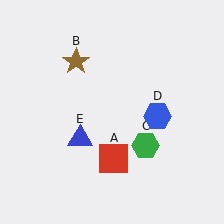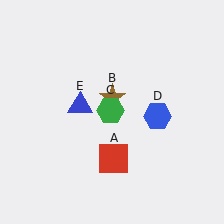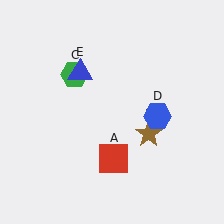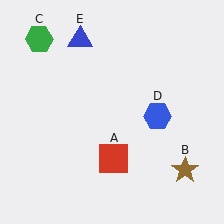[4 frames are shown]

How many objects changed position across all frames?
3 objects changed position: brown star (object B), green hexagon (object C), blue triangle (object E).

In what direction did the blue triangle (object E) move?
The blue triangle (object E) moved up.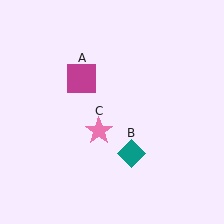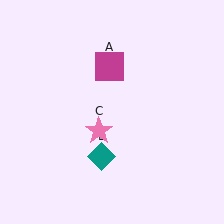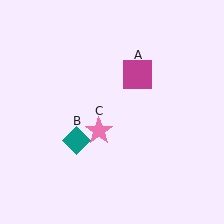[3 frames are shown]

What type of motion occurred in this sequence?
The magenta square (object A), teal diamond (object B) rotated clockwise around the center of the scene.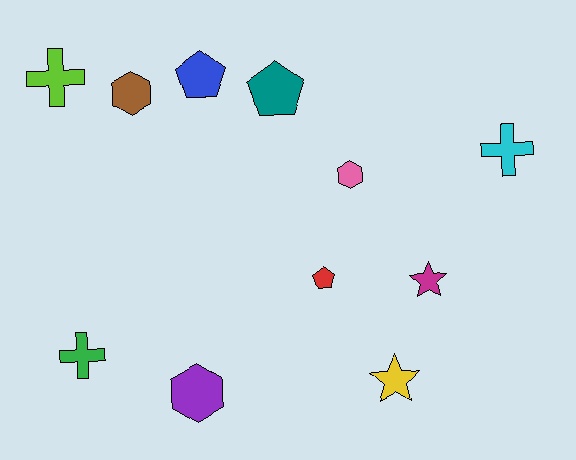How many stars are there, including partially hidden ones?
There are 2 stars.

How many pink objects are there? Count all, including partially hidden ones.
There is 1 pink object.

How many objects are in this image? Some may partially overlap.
There are 11 objects.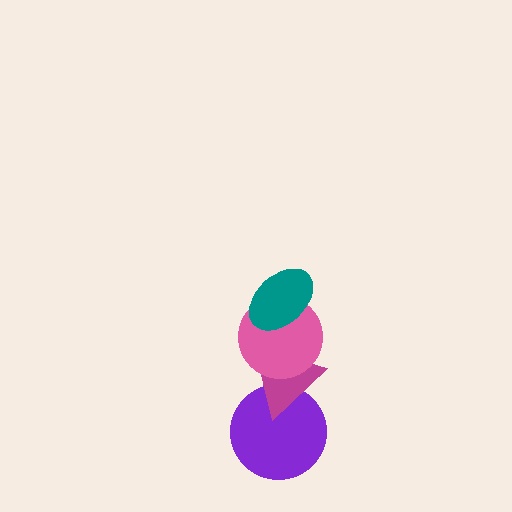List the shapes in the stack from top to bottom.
From top to bottom: the teal ellipse, the pink circle, the magenta triangle, the purple circle.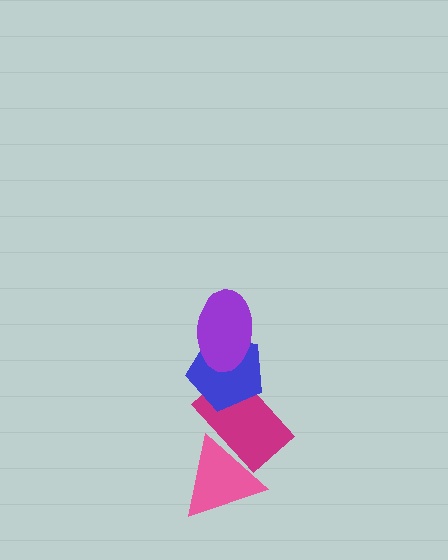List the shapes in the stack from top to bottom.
From top to bottom: the purple ellipse, the blue pentagon, the magenta rectangle, the pink triangle.